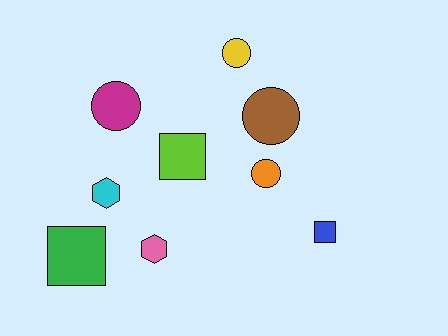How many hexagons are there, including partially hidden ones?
There are 2 hexagons.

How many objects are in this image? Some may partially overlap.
There are 9 objects.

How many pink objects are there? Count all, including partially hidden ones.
There is 1 pink object.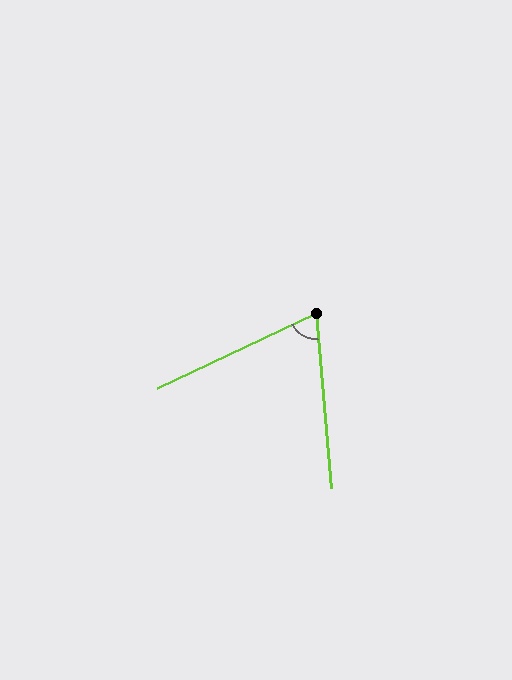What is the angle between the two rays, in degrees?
Approximately 70 degrees.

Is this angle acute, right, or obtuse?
It is acute.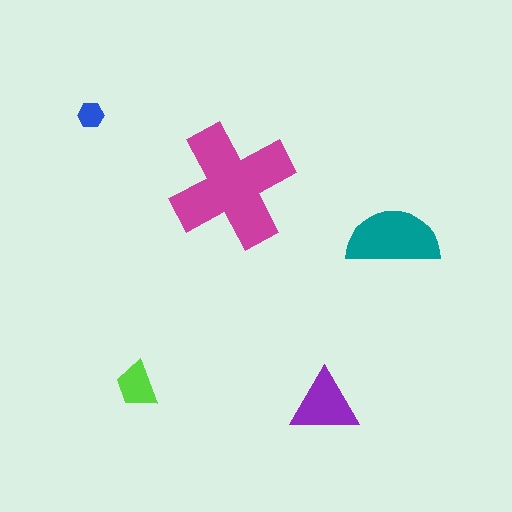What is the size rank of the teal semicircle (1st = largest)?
2nd.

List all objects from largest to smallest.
The magenta cross, the teal semicircle, the purple triangle, the lime trapezoid, the blue hexagon.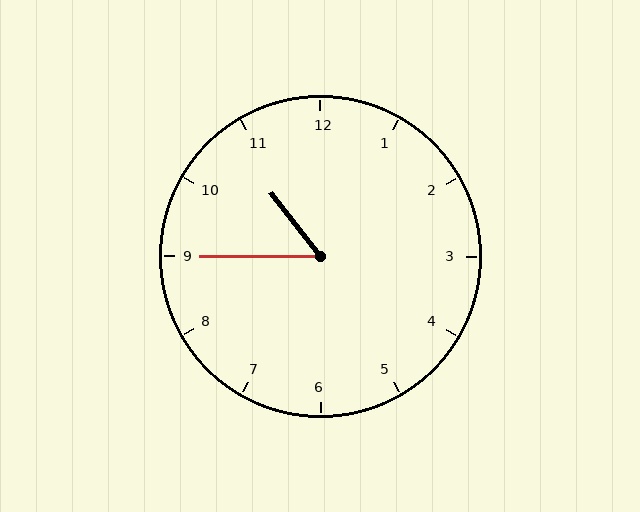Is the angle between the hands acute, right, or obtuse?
It is acute.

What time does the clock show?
10:45.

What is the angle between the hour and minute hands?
Approximately 52 degrees.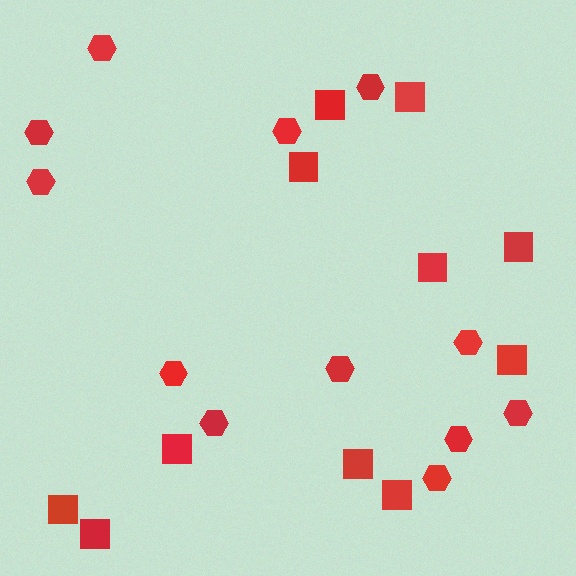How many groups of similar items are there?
There are 2 groups: one group of squares (11) and one group of hexagons (12).